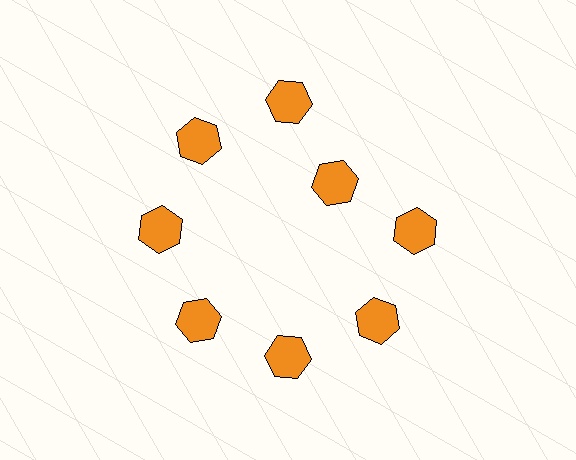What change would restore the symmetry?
The symmetry would be restored by moving it outward, back onto the ring so that all 8 hexagons sit at equal angles and equal distance from the center.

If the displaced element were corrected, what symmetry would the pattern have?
It would have 8-fold rotational symmetry — the pattern would map onto itself every 45 degrees.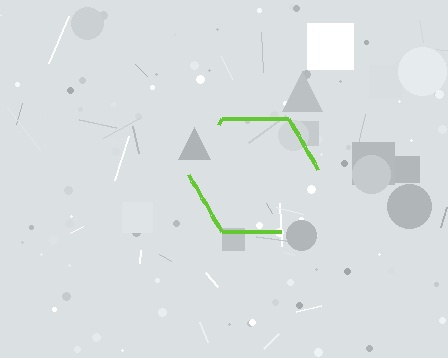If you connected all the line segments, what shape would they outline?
They would outline a hexagon.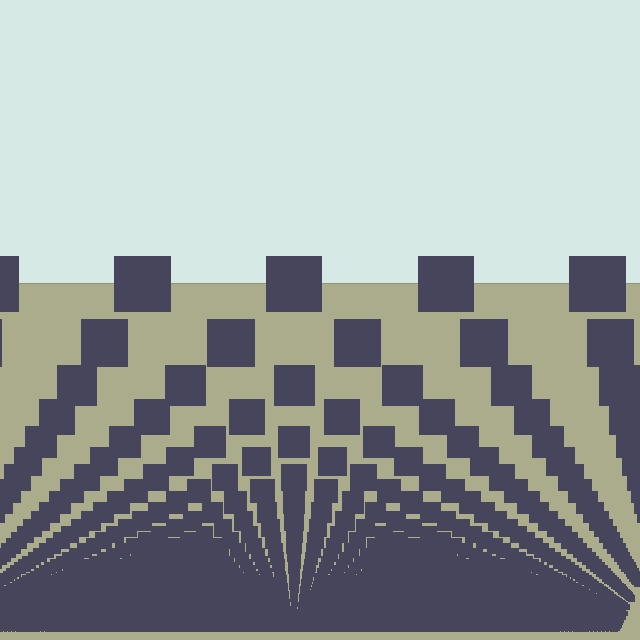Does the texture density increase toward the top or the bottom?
Density increases toward the bottom.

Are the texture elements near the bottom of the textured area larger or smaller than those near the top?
Smaller. The gradient is inverted — elements near the bottom are smaller and denser.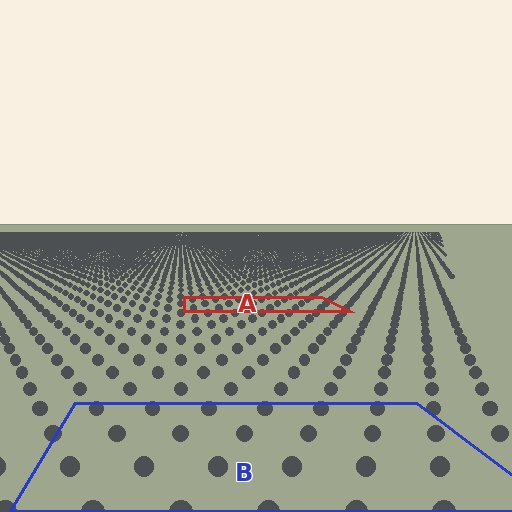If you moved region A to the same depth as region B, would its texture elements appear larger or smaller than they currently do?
They would appear larger. At a closer depth, the same texture elements are projected at a bigger on-screen size.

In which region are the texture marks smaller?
The texture marks are smaller in region A, because it is farther away.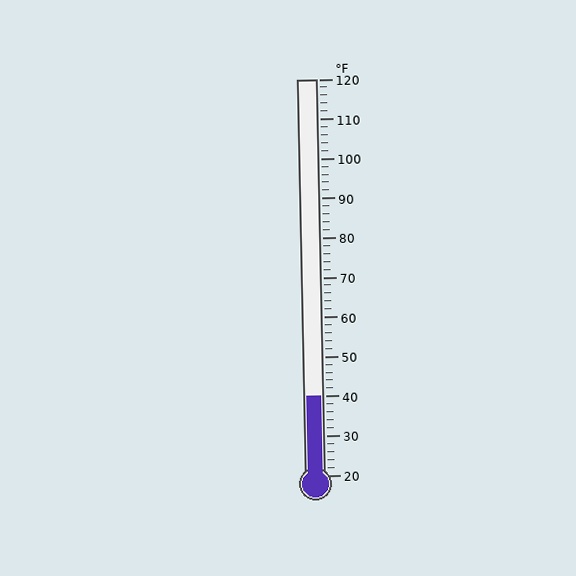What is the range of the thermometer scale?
The thermometer scale ranges from 20°F to 120°F.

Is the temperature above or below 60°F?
The temperature is below 60°F.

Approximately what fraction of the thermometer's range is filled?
The thermometer is filled to approximately 20% of its range.